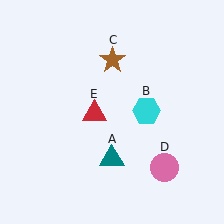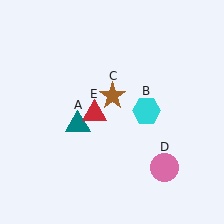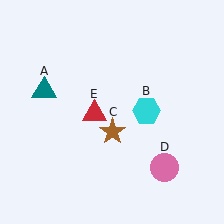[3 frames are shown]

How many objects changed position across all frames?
2 objects changed position: teal triangle (object A), brown star (object C).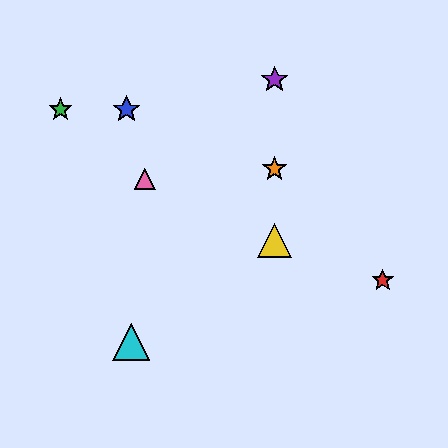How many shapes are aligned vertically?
3 shapes (the yellow triangle, the purple star, the orange star) are aligned vertically.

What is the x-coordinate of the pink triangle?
The pink triangle is at x≈145.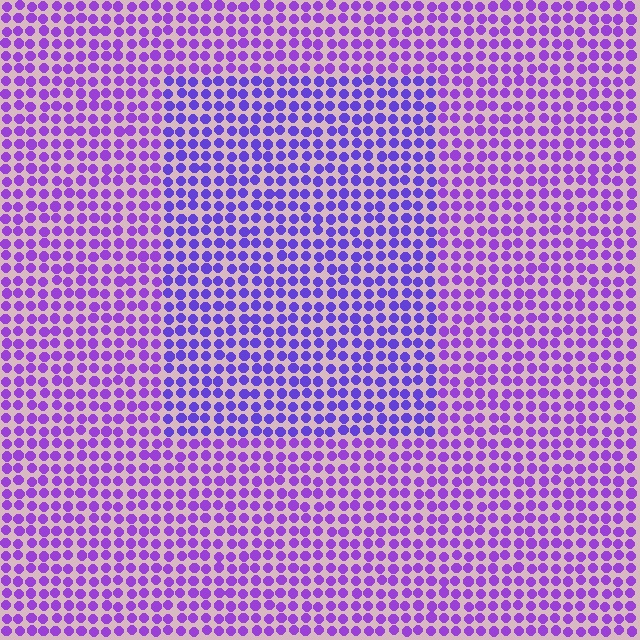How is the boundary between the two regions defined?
The boundary is defined purely by a slight shift in hue (about 22 degrees). Spacing, size, and orientation are identical on both sides.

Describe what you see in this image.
The image is filled with small purple elements in a uniform arrangement. A rectangle-shaped region is visible where the elements are tinted to a slightly different hue, forming a subtle color boundary.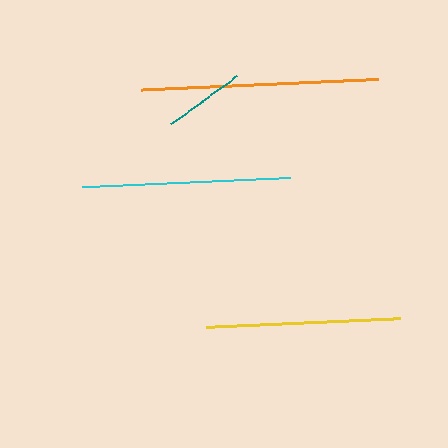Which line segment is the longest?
The orange line is the longest at approximately 237 pixels.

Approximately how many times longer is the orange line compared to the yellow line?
The orange line is approximately 1.2 times the length of the yellow line.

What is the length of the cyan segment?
The cyan segment is approximately 208 pixels long.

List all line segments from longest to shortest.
From longest to shortest: orange, cyan, yellow, teal.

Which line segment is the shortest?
The teal line is the shortest at approximately 82 pixels.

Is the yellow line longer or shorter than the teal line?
The yellow line is longer than the teal line.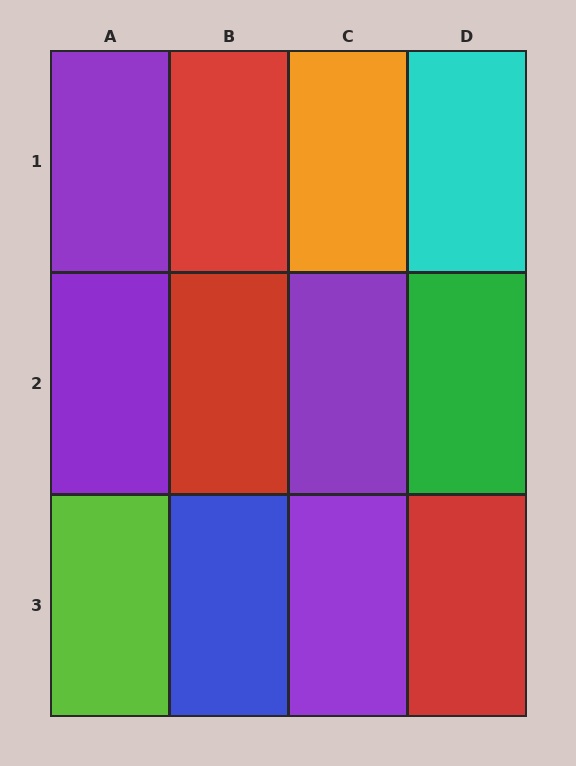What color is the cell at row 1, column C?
Orange.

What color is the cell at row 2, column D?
Green.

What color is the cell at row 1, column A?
Purple.